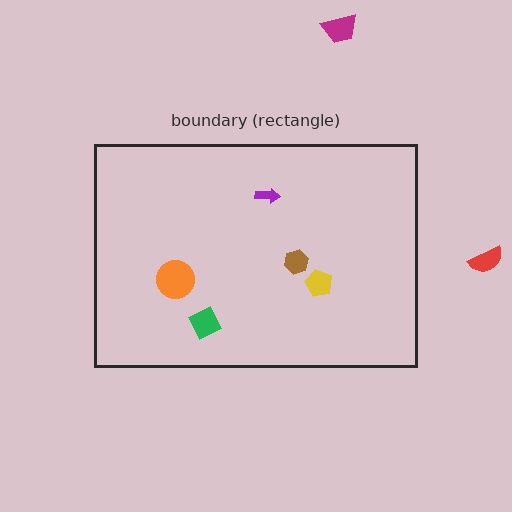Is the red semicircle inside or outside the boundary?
Outside.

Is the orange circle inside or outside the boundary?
Inside.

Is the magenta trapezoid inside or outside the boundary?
Outside.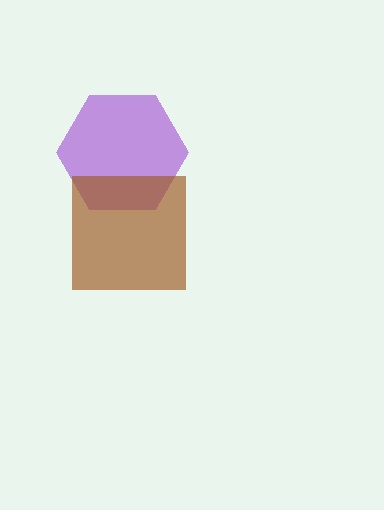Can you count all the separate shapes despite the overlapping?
Yes, there are 2 separate shapes.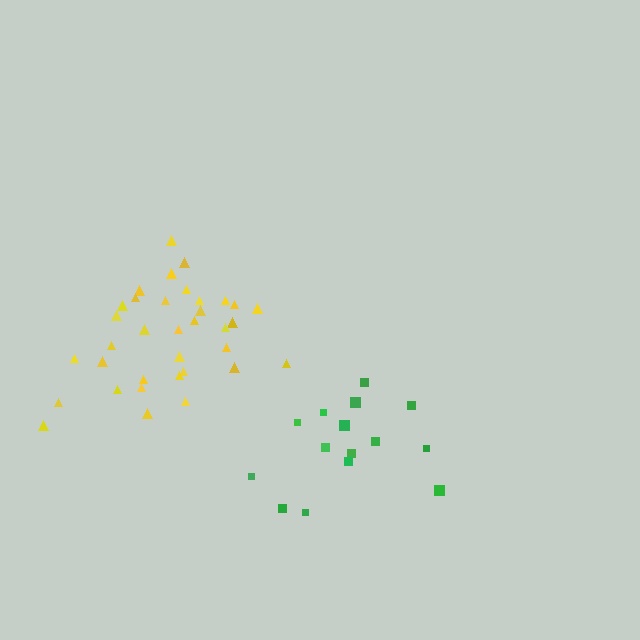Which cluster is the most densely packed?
Yellow.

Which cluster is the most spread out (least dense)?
Green.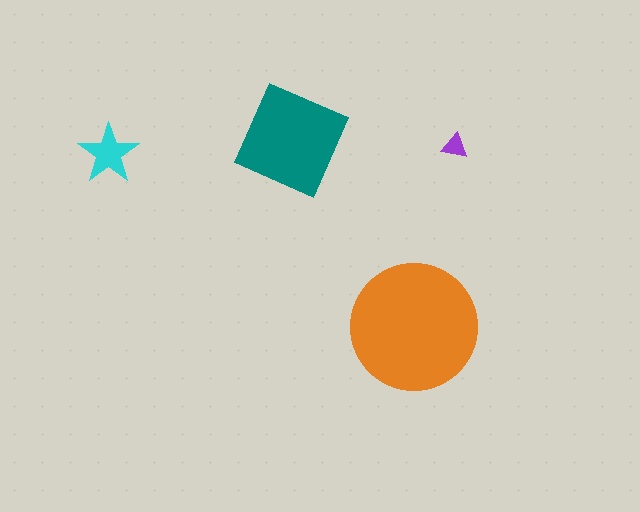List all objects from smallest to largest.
The purple triangle, the cyan star, the teal diamond, the orange circle.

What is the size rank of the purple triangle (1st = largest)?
4th.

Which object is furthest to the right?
The purple triangle is rightmost.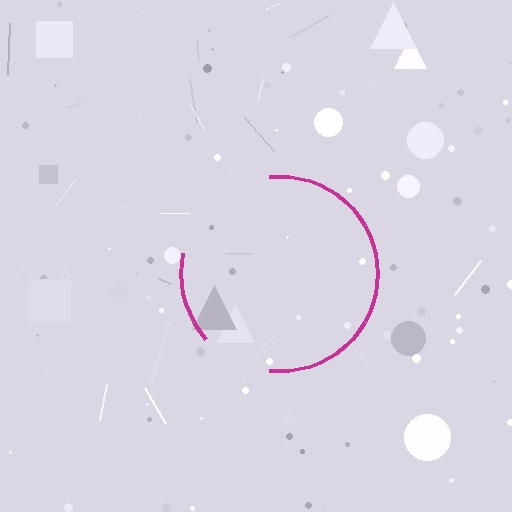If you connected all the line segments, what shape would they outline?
They would outline a circle.